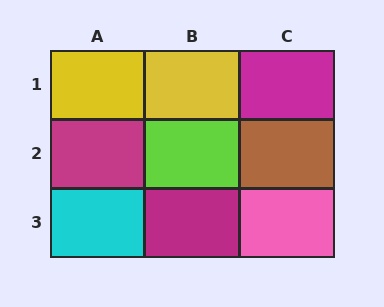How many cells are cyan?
1 cell is cyan.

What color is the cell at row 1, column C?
Magenta.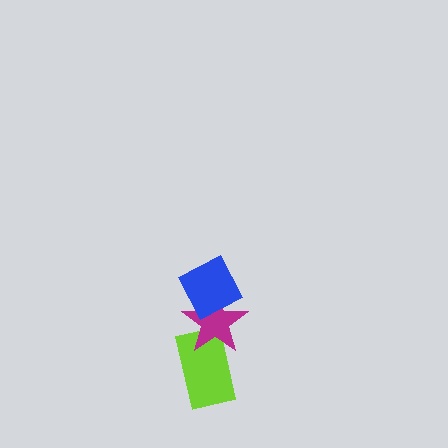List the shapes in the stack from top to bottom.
From top to bottom: the blue diamond, the magenta star, the lime rectangle.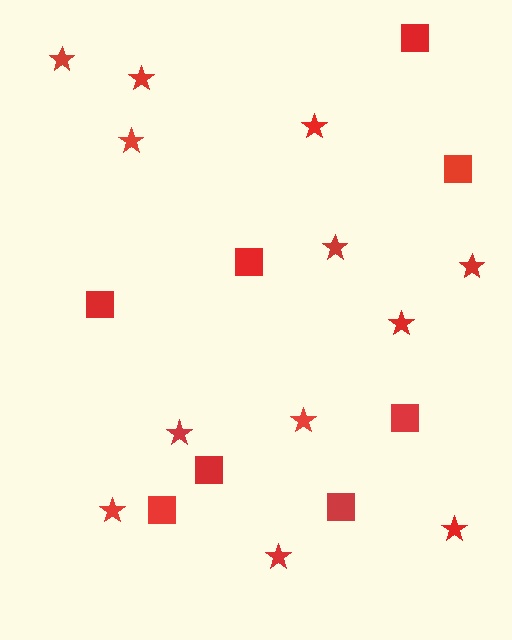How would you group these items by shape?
There are 2 groups: one group of squares (8) and one group of stars (12).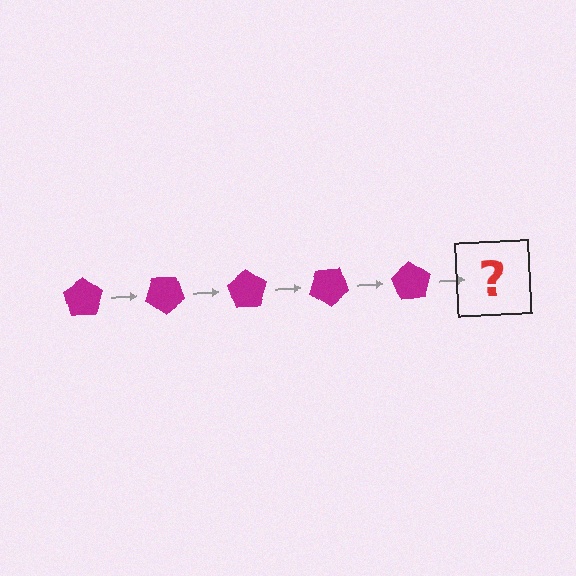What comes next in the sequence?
The next element should be a magenta pentagon rotated 175 degrees.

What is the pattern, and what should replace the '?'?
The pattern is that the pentagon rotates 35 degrees each step. The '?' should be a magenta pentagon rotated 175 degrees.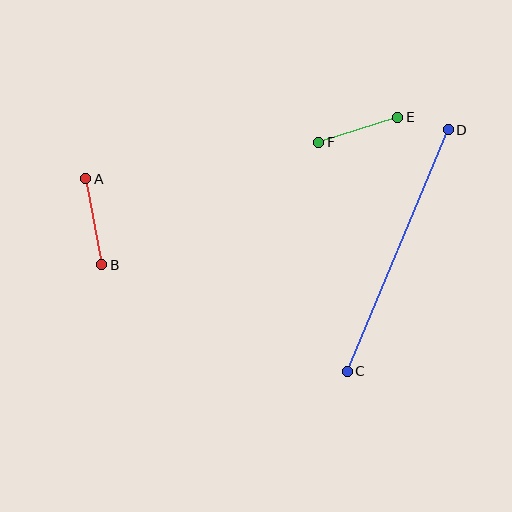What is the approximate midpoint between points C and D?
The midpoint is at approximately (398, 250) pixels.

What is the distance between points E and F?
The distance is approximately 83 pixels.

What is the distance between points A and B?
The distance is approximately 87 pixels.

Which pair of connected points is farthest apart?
Points C and D are farthest apart.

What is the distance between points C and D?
The distance is approximately 262 pixels.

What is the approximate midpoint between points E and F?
The midpoint is at approximately (358, 130) pixels.